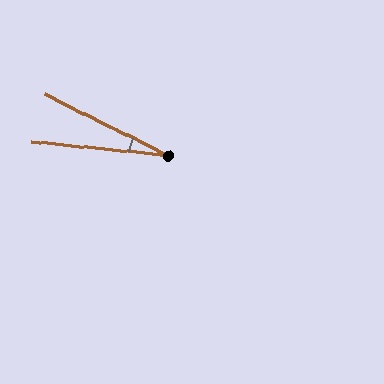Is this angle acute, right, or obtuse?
It is acute.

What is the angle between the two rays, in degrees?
Approximately 21 degrees.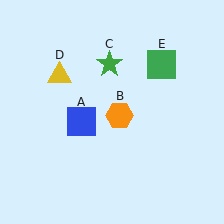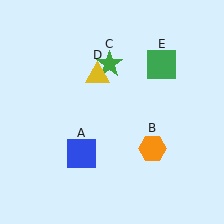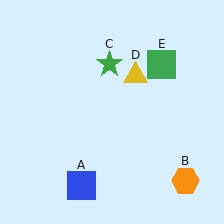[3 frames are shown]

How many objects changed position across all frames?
3 objects changed position: blue square (object A), orange hexagon (object B), yellow triangle (object D).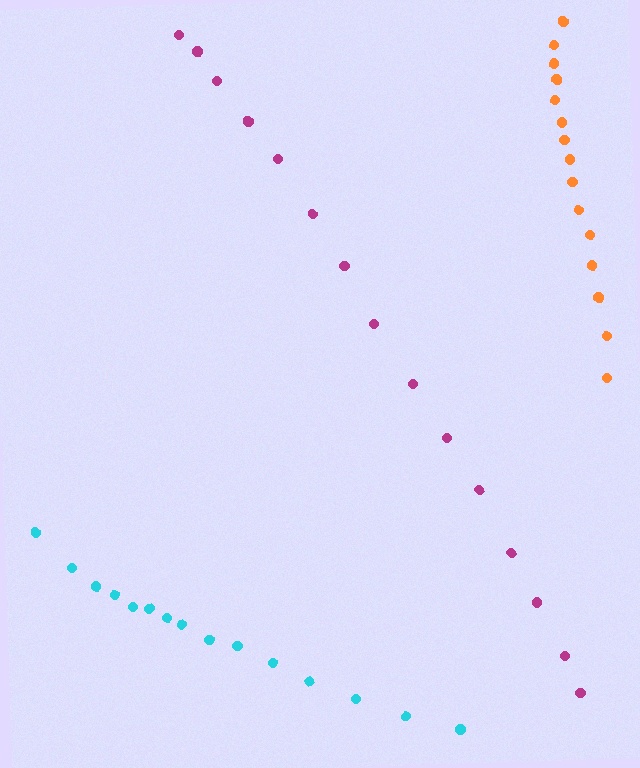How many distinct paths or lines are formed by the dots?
There are 3 distinct paths.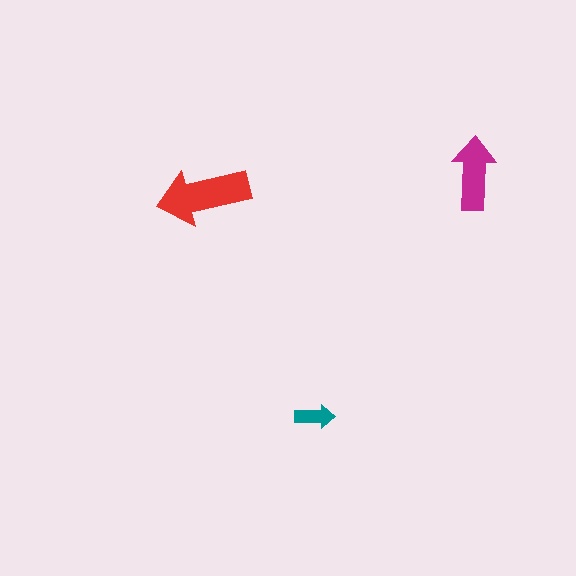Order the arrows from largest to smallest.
the red one, the magenta one, the teal one.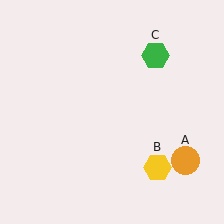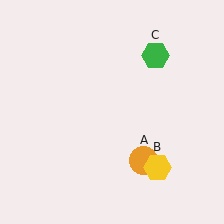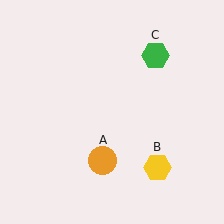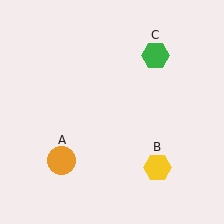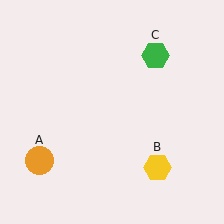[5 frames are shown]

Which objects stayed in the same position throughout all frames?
Yellow hexagon (object B) and green hexagon (object C) remained stationary.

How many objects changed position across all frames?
1 object changed position: orange circle (object A).